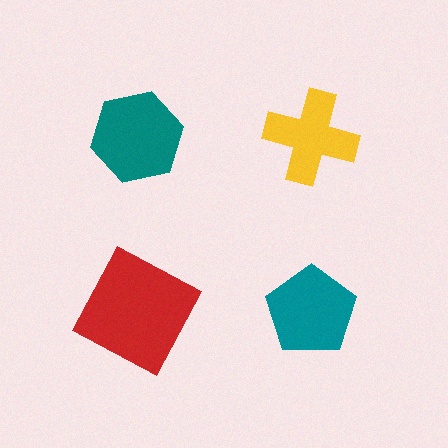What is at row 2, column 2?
A teal pentagon.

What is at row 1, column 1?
A teal hexagon.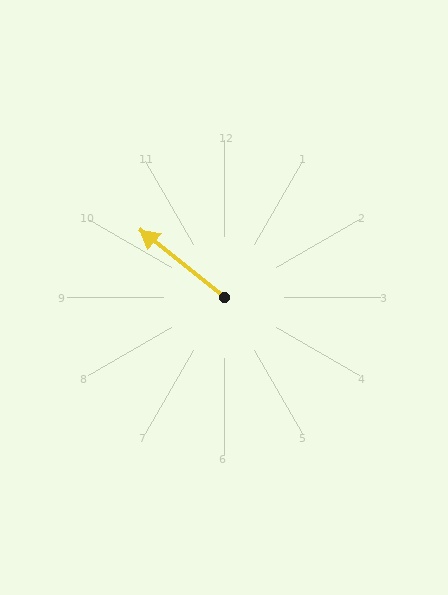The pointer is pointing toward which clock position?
Roughly 10 o'clock.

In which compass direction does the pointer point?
Northwest.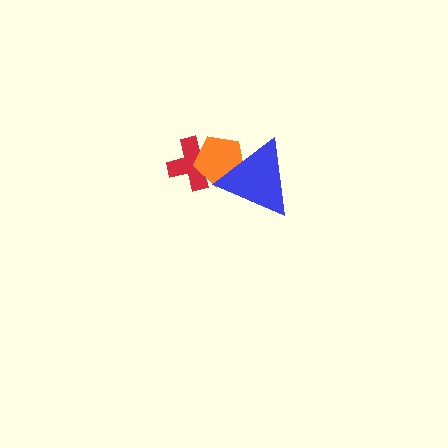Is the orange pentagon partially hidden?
Yes, it is partially covered by another shape.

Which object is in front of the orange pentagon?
The blue triangle is in front of the orange pentagon.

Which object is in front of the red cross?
The orange pentagon is in front of the red cross.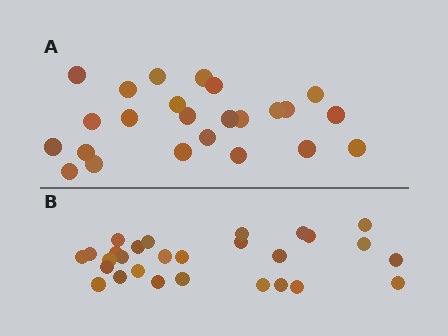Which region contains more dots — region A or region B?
Region B (the bottom region) has more dots.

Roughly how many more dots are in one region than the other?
Region B has about 4 more dots than region A.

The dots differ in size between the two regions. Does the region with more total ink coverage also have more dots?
No. Region A has more total ink coverage because its dots are larger, but region B actually contains more individual dots. Total area can be misleading — the number of items is what matters here.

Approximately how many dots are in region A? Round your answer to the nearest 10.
About 20 dots. (The exact count is 24, which rounds to 20.)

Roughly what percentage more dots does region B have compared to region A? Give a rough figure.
About 15% more.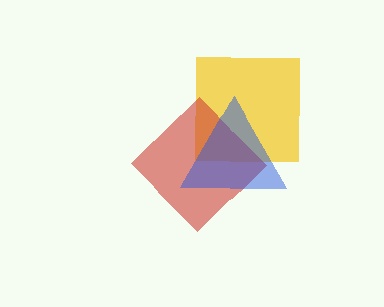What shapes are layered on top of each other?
The layered shapes are: a yellow square, a red diamond, a blue triangle.